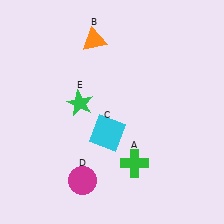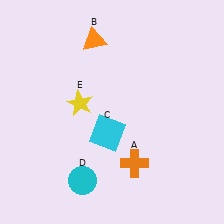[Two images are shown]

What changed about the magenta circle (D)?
In Image 1, D is magenta. In Image 2, it changed to cyan.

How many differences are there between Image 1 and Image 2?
There are 3 differences between the two images.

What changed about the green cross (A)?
In Image 1, A is green. In Image 2, it changed to orange.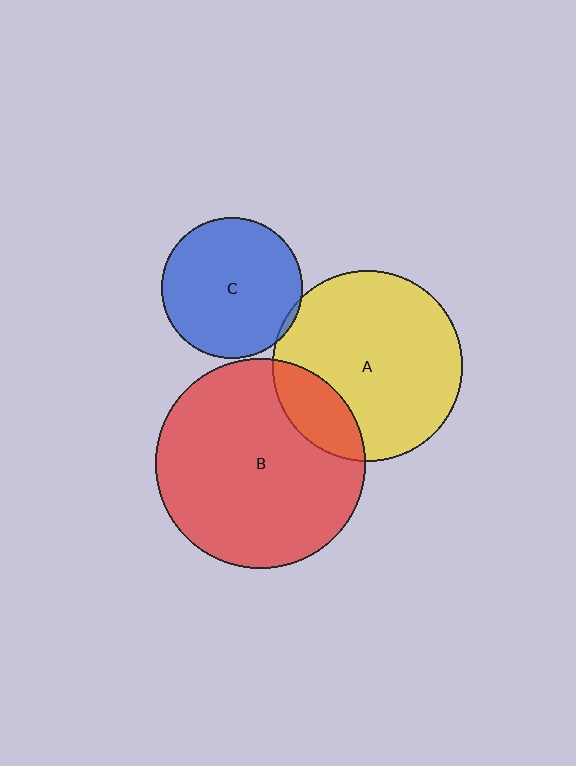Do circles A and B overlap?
Yes.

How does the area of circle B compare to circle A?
Approximately 1.2 times.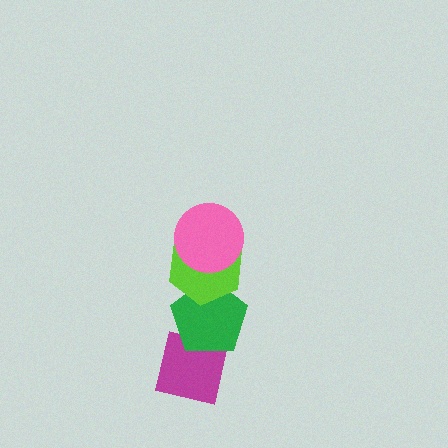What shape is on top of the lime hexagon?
The pink circle is on top of the lime hexagon.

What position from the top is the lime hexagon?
The lime hexagon is 2nd from the top.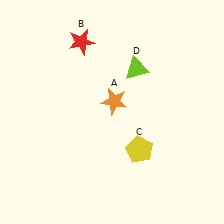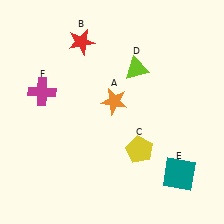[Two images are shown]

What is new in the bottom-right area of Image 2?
A teal square (E) was added in the bottom-right area of Image 2.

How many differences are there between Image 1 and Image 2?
There are 2 differences between the two images.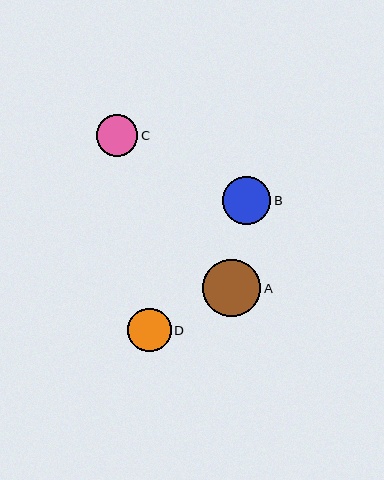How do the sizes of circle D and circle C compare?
Circle D and circle C are approximately the same size.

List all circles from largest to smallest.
From largest to smallest: A, B, D, C.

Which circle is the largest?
Circle A is the largest with a size of approximately 58 pixels.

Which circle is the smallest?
Circle C is the smallest with a size of approximately 42 pixels.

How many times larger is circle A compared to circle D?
Circle A is approximately 1.3 times the size of circle D.